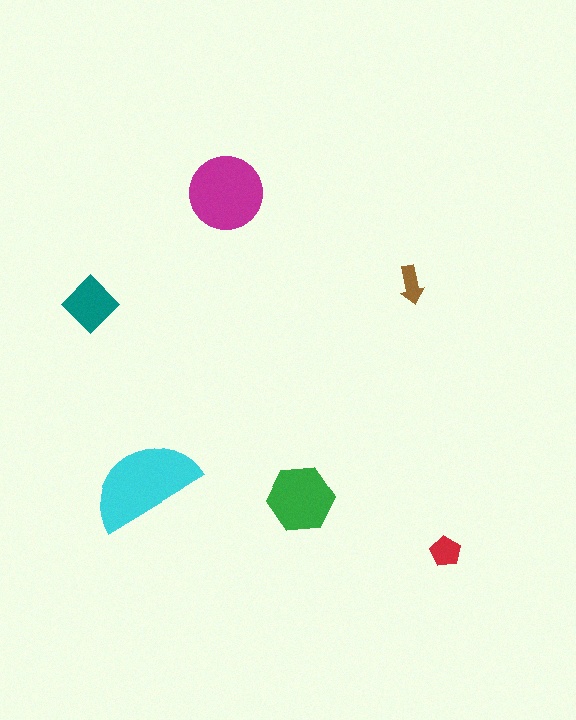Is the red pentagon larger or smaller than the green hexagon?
Smaller.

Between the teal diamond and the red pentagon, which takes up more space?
The teal diamond.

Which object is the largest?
The cyan semicircle.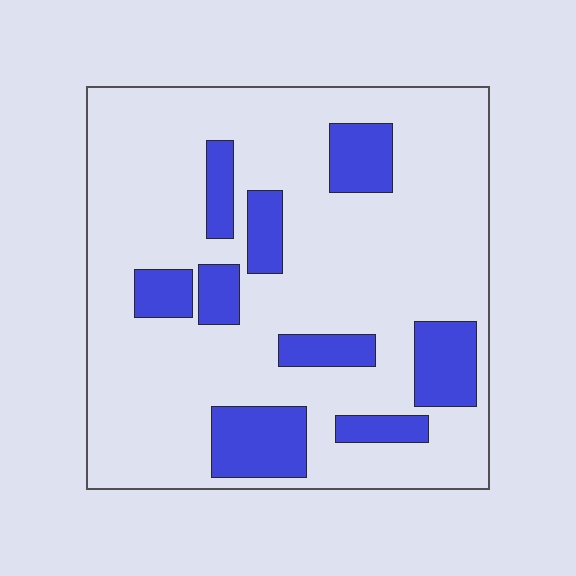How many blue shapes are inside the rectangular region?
9.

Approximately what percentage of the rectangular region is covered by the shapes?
Approximately 20%.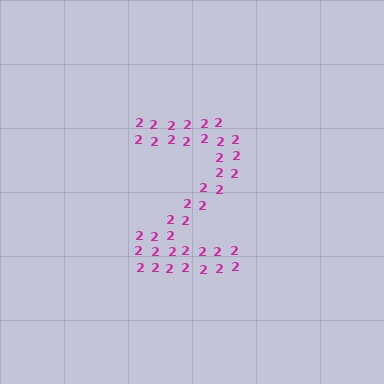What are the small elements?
The small elements are digit 2's.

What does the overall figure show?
The overall figure shows the digit 2.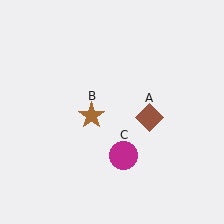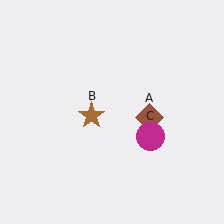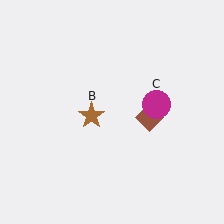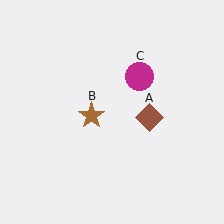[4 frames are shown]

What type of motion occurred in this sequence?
The magenta circle (object C) rotated counterclockwise around the center of the scene.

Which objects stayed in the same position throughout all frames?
Brown diamond (object A) and brown star (object B) remained stationary.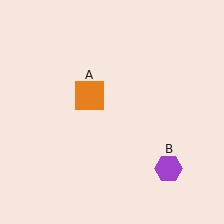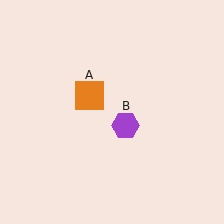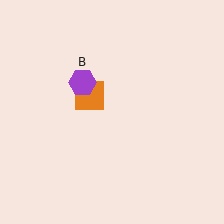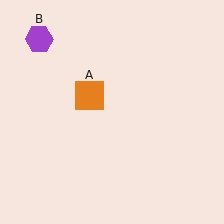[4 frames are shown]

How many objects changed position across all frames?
1 object changed position: purple hexagon (object B).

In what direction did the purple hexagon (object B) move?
The purple hexagon (object B) moved up and to the left.